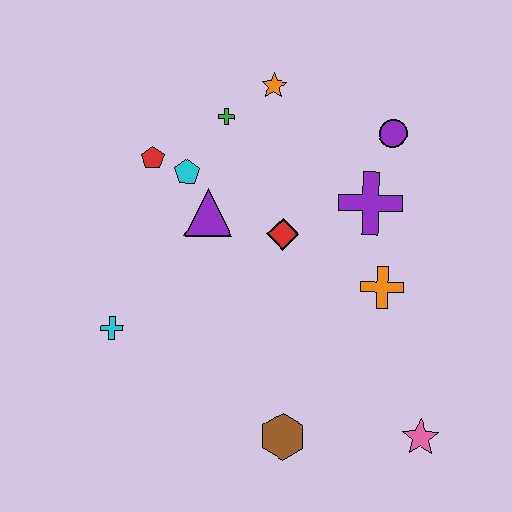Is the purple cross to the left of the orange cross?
Yes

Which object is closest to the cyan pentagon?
The red pentagon is closest to the cyan pentagon.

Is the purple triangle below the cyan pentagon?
Yes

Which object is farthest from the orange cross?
The cyan cross is farthest from the orange cross.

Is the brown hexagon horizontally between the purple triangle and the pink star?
Yes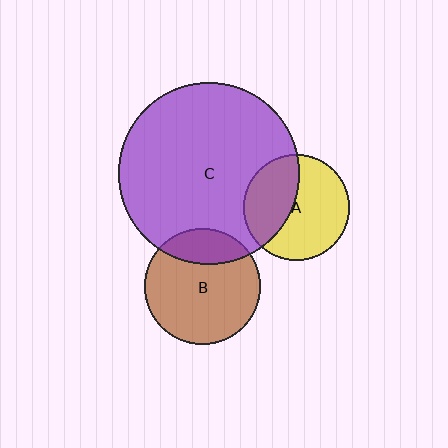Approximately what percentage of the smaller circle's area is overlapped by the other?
Approximately 20%.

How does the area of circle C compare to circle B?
Approximately 2.4 times.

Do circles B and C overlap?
Yes.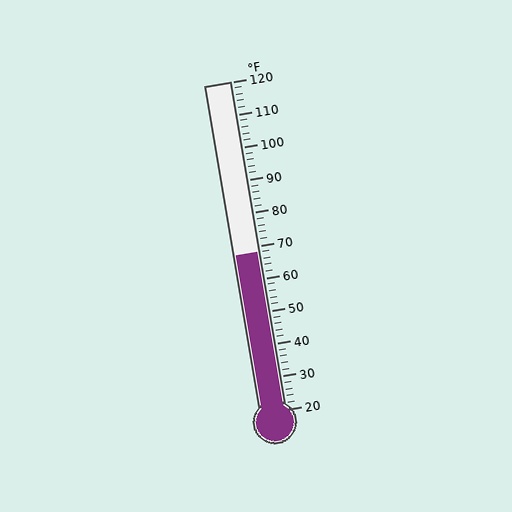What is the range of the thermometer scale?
The thermometer scale ranges from 20°F to 120°F.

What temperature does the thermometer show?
The thermometer shows approximately 68°F.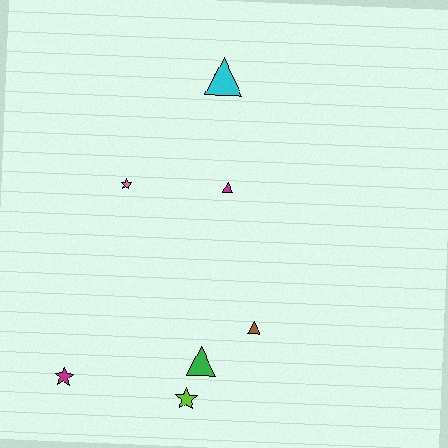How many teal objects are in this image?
There are no teal objects.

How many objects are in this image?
There are 7 objects.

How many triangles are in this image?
There are 4 triangles.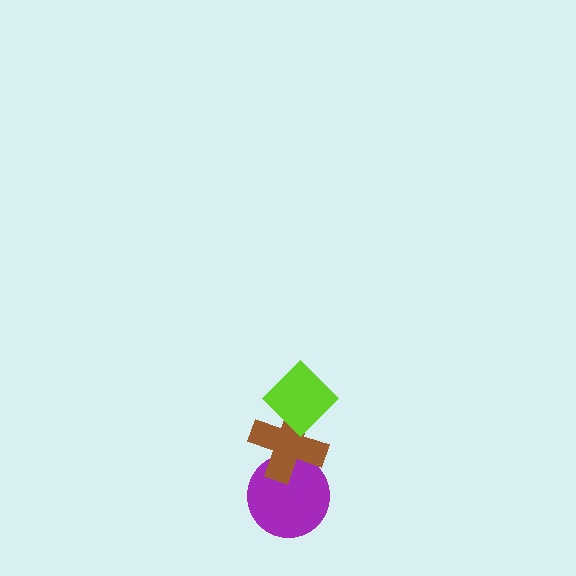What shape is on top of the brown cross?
The lime diamond is on top of the brown cross.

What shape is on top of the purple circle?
The brown cross is on top of the purple circle.